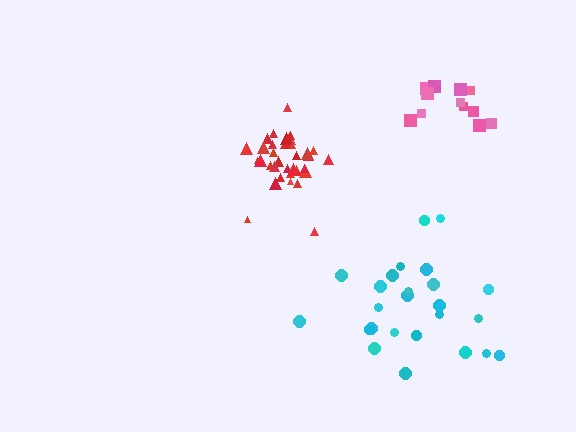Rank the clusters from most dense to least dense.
red, pink, cyan.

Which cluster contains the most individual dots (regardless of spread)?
Red (34).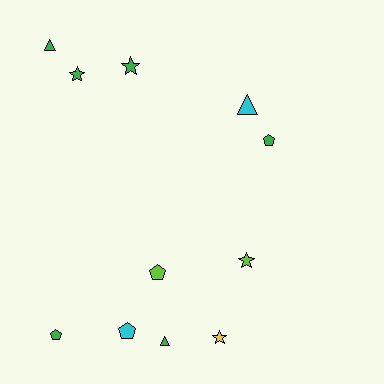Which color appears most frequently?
Green, with 6 objects.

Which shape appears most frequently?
Pentagon, with 4 objects.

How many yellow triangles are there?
There are no yellow triangles.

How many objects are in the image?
There are 11 objects.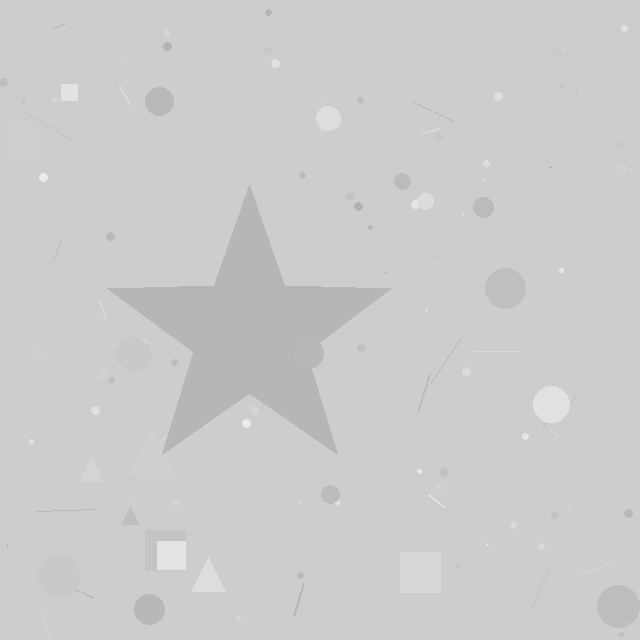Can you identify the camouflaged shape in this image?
The camouflaged shape is a star.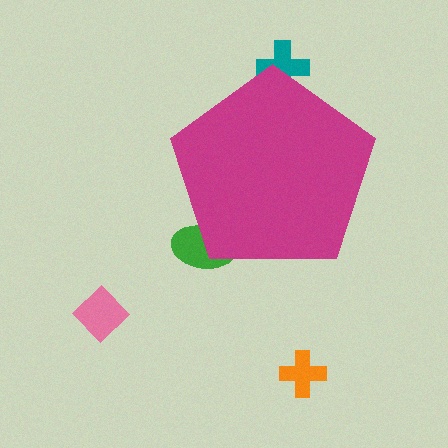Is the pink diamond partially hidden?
No, the pink diamond is fully visible.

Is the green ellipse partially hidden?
Yes, the green ellipse is partially hidden behind the magenta pentagon.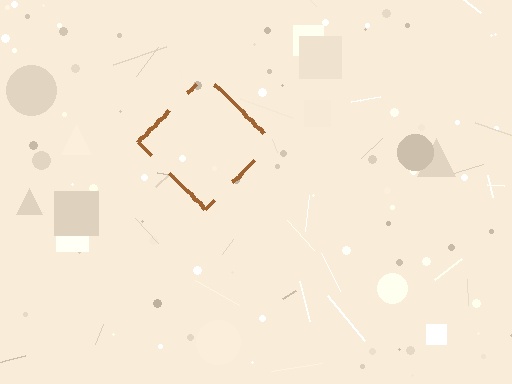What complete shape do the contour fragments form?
The contour fragments form a diamond.